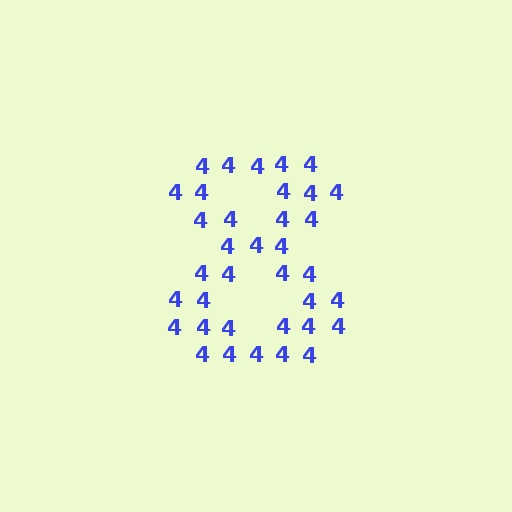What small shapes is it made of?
It is made of small digit 4's.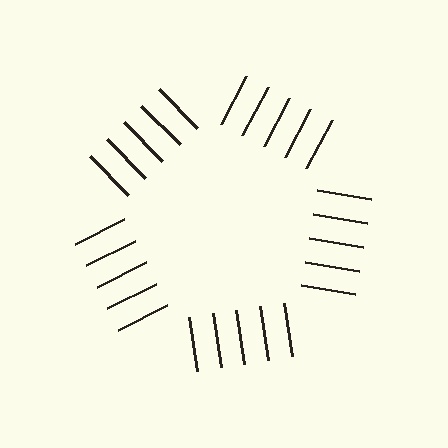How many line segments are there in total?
25 — 5 along each of the 5 edges.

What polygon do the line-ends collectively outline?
An illusory pentagon — the line segments terminate on its edges but no continuous stroke is drawn.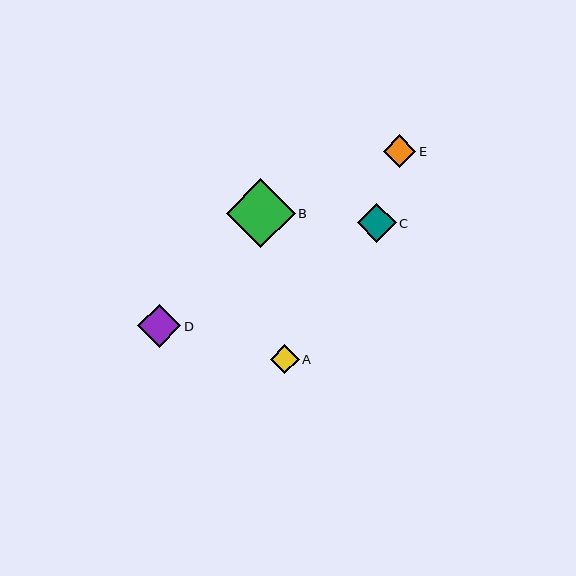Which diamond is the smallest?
Diamond A is the smallest with a size of approximately 29 pixels.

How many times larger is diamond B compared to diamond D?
Diamond B is approximately 1.6 times the size of diamond D.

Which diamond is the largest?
Diamond B is the largest with a size of approximately 69 pixels.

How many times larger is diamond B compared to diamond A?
Diamond B is approximately 2.4 times the size of diamond A.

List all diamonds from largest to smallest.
From largest to smallest: B, D, C, E, A.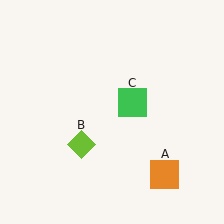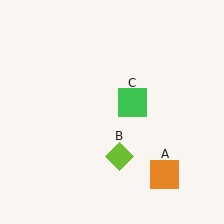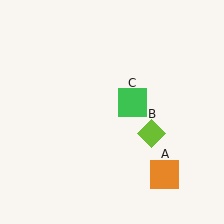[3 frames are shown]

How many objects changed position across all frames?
1 object changed position: lime diamond (object B).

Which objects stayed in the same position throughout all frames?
Orange square (object A) and green square (object C) remained stationary.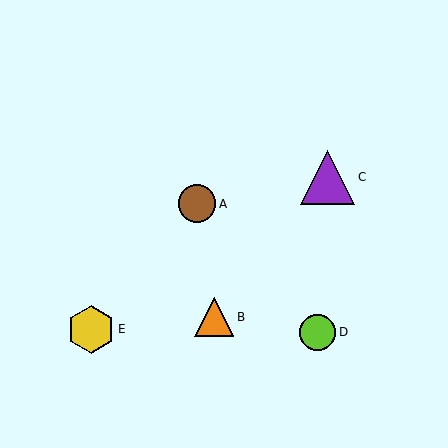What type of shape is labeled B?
Shape B is an orange triangle.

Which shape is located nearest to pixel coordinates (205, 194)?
The brown circle (labeled A) at (197, 204) is nearest to that location.